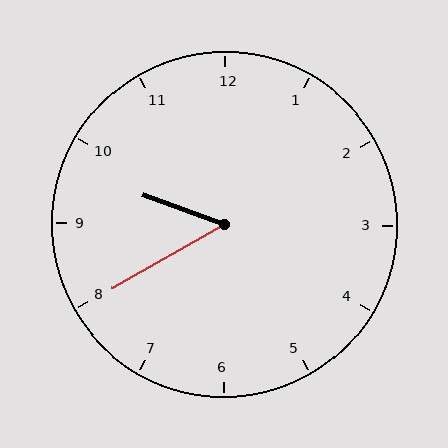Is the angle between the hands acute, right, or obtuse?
It is acute.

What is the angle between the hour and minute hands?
Approximately 50 degrees.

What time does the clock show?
9:40.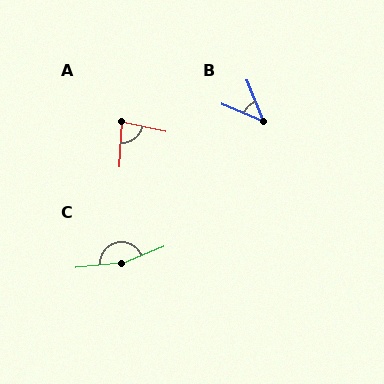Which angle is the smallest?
B, at approximately 45 degrees.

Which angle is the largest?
C, at approximately 163 degrees.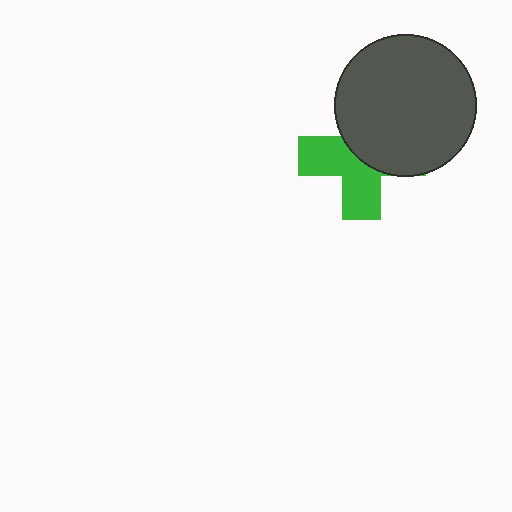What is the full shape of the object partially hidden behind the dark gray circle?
The partially hidden object is a green cross.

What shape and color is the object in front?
The object in front is a dark gray circle.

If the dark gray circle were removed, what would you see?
You would see the complete green cross.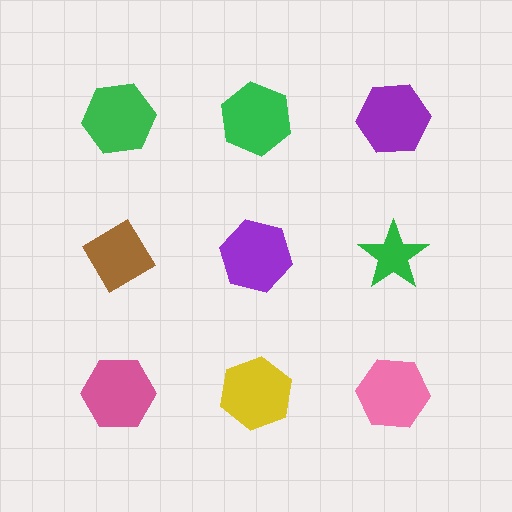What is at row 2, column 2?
A purple hexagon.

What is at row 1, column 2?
A green hexagon.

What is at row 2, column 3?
A green star.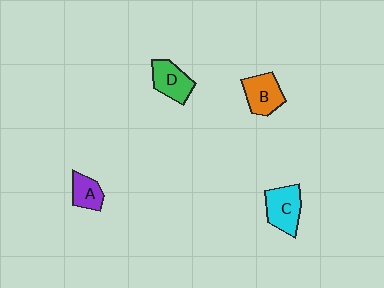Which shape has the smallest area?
Shape A (purple).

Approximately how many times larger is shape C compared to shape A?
Approximately 1.6 times.